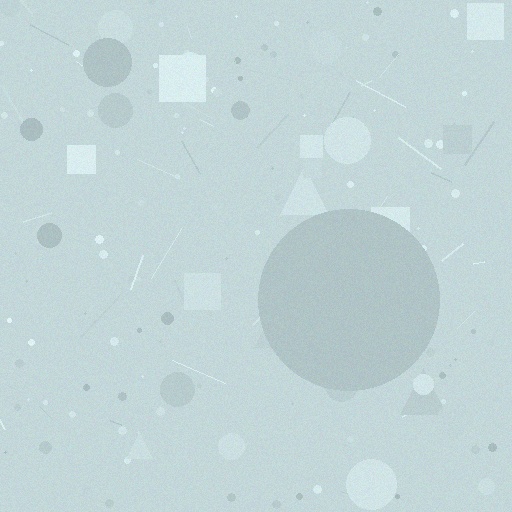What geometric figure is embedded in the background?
A circle is embedded in the background.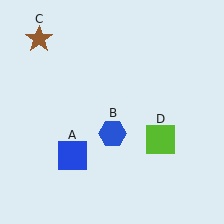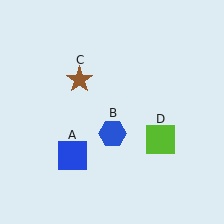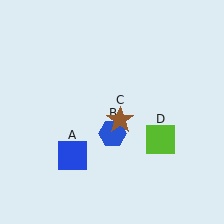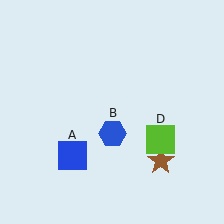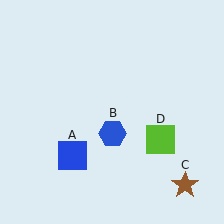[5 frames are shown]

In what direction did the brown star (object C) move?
The brown star (object C) moved down and to the right.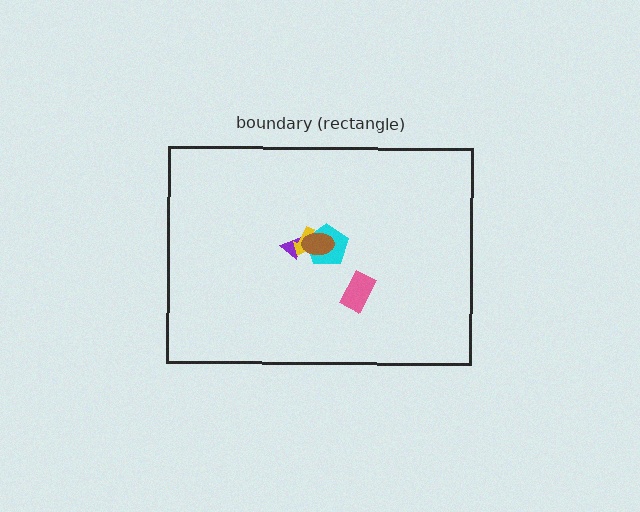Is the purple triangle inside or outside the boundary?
Inside.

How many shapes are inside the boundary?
5 inside, 0 outside.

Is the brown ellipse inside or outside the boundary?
Inside.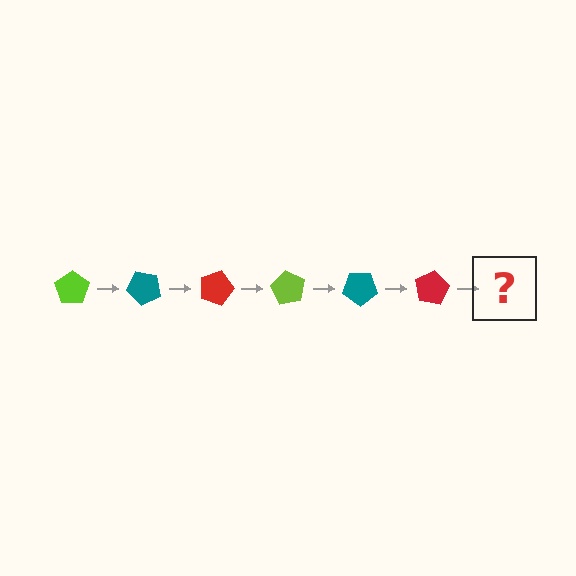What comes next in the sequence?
The next element should be a lime pentagon, rotated 270 degrees from the start.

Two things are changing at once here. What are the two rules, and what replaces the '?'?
The two rules are that it rotates 45 degrees each step and the color cycles through lime, teal, and red. The '?' should be a lime pentagon, rotated 270 degrees from the start.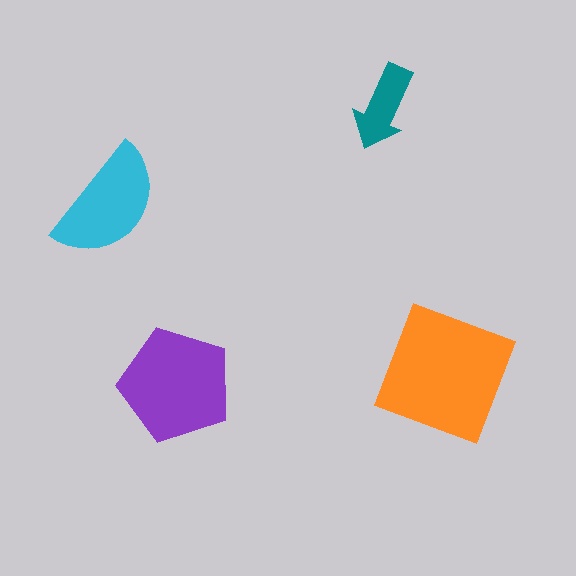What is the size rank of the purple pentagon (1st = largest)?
2nd.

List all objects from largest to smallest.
The orange square, the purple pentagon, the cyan semicircle, the teal arrow.